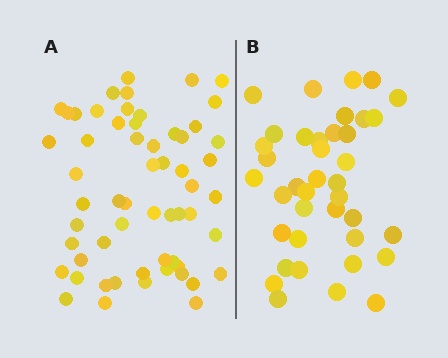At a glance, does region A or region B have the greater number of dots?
Region A (the left region) has more dots.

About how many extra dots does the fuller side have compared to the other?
Region A has approximately 20 more dots than region B.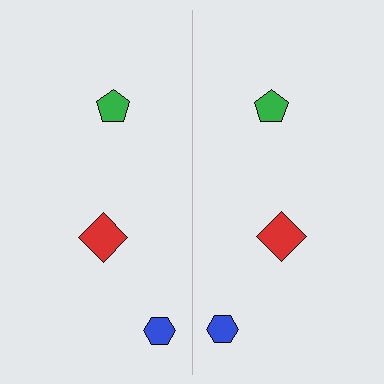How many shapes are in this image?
There are 6 shapes in this image.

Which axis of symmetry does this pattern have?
The pattern has a vertical axis of symmetry running through the center of the image.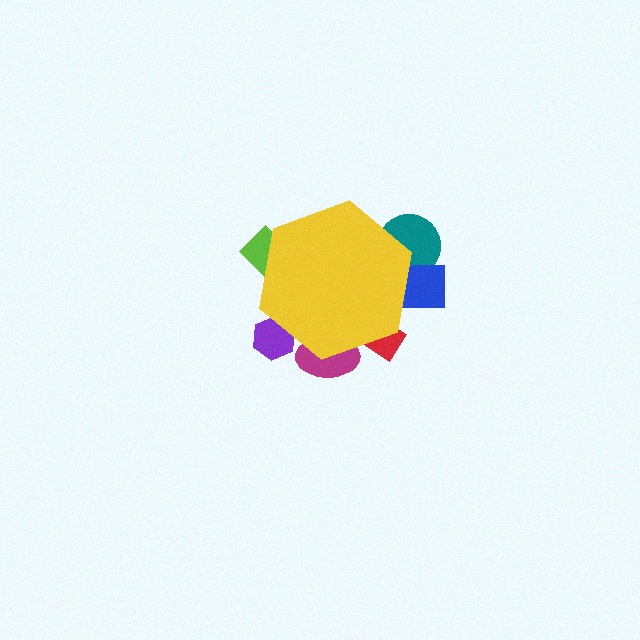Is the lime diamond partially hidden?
Yes, the lime diamond is partially hidden behind the yellow hexagon.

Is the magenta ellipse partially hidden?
Yes, the magenta ellipse is partially hidden behind the yellow hexagon.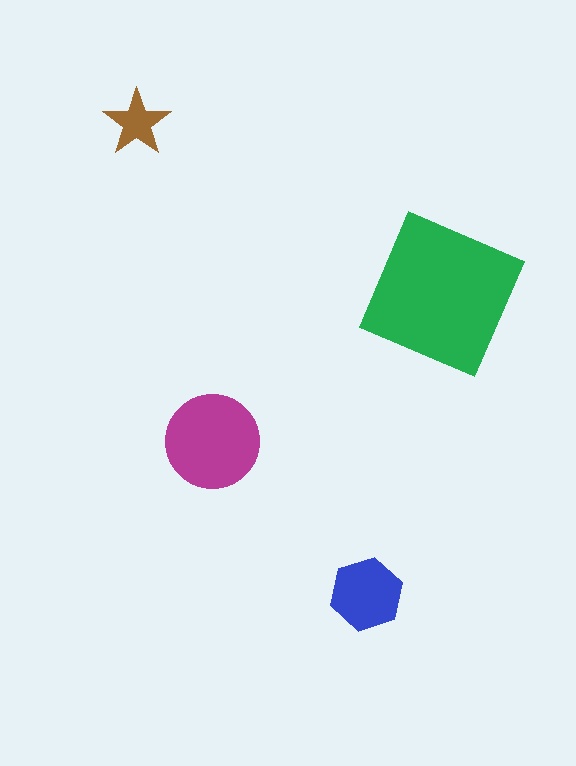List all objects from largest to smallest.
The green square, the magenta circle, the blue hexagon, the brown star.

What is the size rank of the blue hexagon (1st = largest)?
3rd.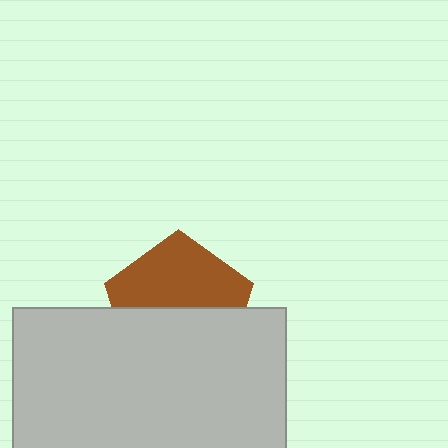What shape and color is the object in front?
The object in front is a light gray rectangle.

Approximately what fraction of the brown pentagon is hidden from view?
Roughly 49% of the brown pentagon is hidden behind the light gray rectangle.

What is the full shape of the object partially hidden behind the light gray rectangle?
The partially hidden object is a brown pentagon.